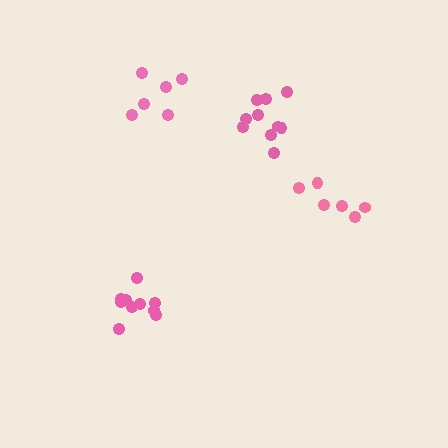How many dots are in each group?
Group 1: 10 dots, Group 2: 10 dots, Group 3: 6 dots, Group 4: 6 dots (32 total).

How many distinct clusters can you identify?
There are 4 distinct clusters.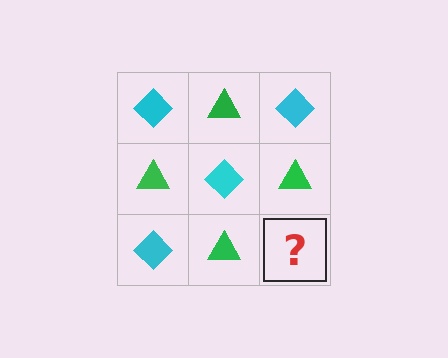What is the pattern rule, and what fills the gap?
The rule is that it alternates cyan diamond and green triangle in a checkerboard pattern. The gap should be filled with a cyan diamond.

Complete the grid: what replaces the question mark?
The question mark should be replaced with a cyan diamond.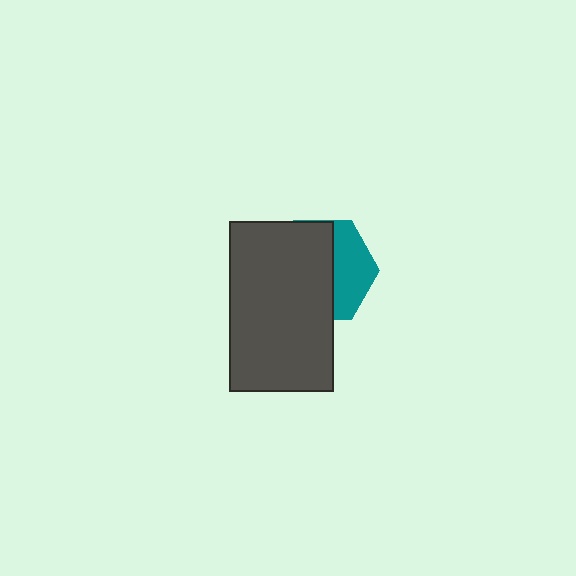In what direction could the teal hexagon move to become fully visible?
The teal hexagon could move right. That would shift it out from behind the dark gray rectangle entirely.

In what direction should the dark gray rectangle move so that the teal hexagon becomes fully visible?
The dark gray rectangle should move left. That is the shortest direction to clear the overlap and leave the teal hexagon fully visible.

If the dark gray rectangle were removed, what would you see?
You would see the complete teal hexagon.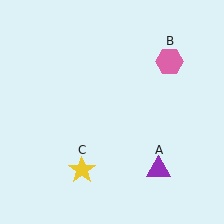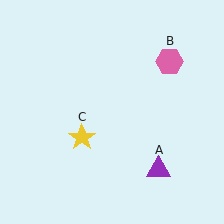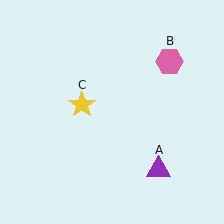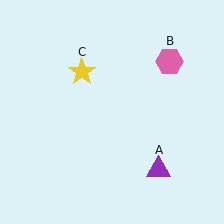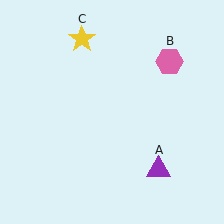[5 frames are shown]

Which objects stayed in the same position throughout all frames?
Purple triangle (object A) and pink hexagon (object B) remained stationary.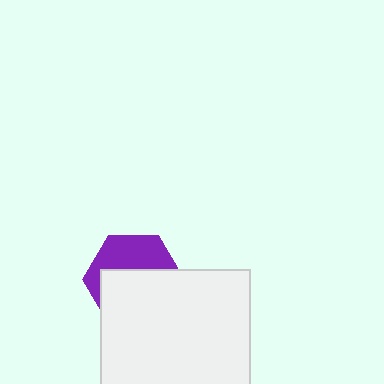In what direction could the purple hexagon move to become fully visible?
The purple hexagon could move up. That would shift it out from behind the white square entirely.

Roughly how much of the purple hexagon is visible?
A small part of it is visible (roughly 42%).